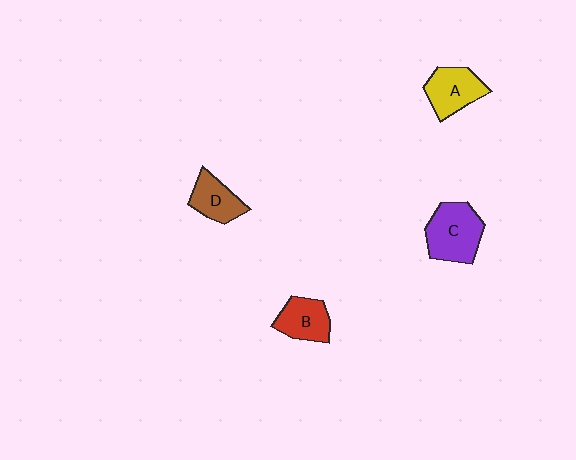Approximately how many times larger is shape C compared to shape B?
Approximately 1.4 times.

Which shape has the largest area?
Shape C (purple).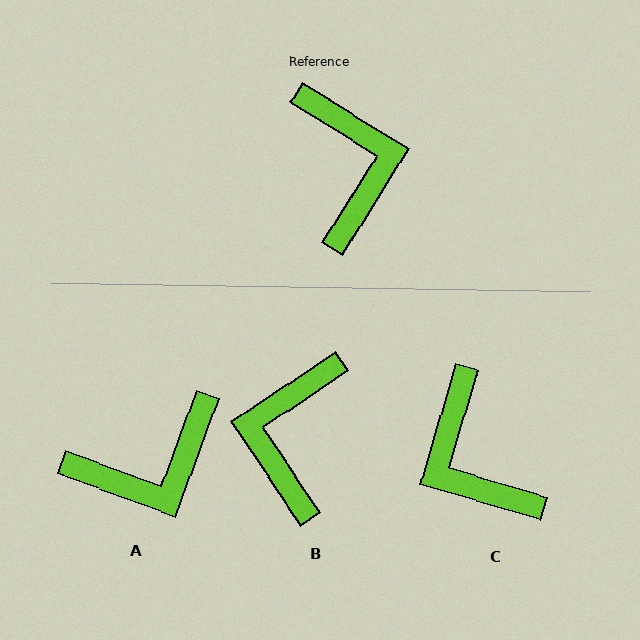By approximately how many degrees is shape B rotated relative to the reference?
Approximately 156 degrees counter-clockwise.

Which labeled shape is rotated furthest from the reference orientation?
C, about 164 degrees away.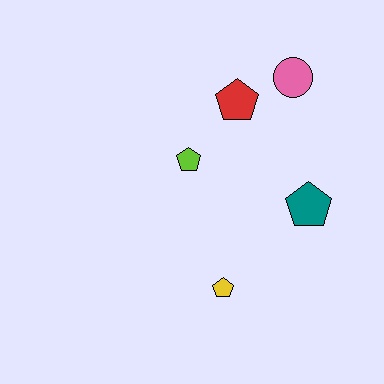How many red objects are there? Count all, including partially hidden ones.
There is 1 red object.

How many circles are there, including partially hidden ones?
There is 1 circle.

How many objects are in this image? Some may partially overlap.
There are 5 objects.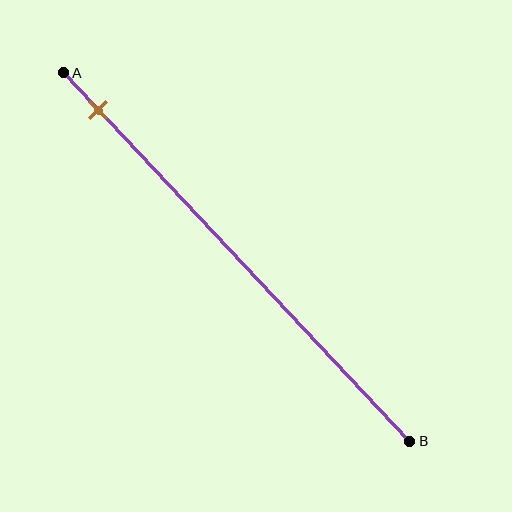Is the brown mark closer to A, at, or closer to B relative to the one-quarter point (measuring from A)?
The brown mark is closer to point A than the one-quarter point of segment AB.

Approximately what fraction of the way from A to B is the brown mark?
The brown mark is approximately 10% of the way from A to B.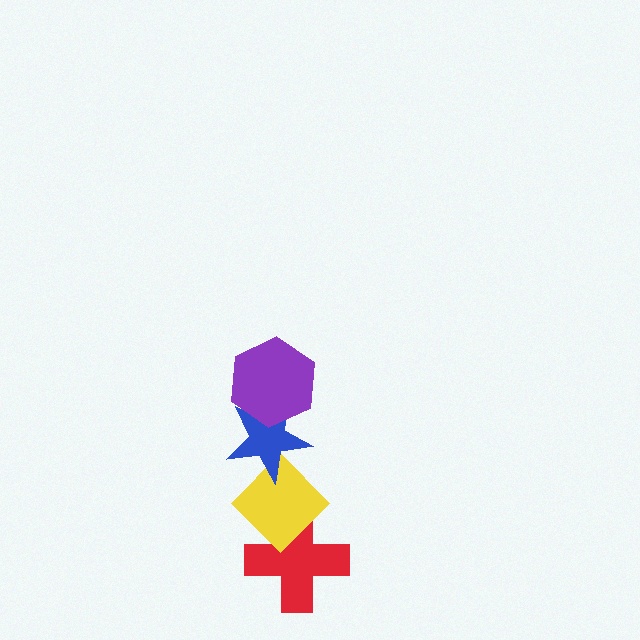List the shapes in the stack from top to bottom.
From top to bottom: the purple hexagon, the blue star, the yellow diamond, the red cross.